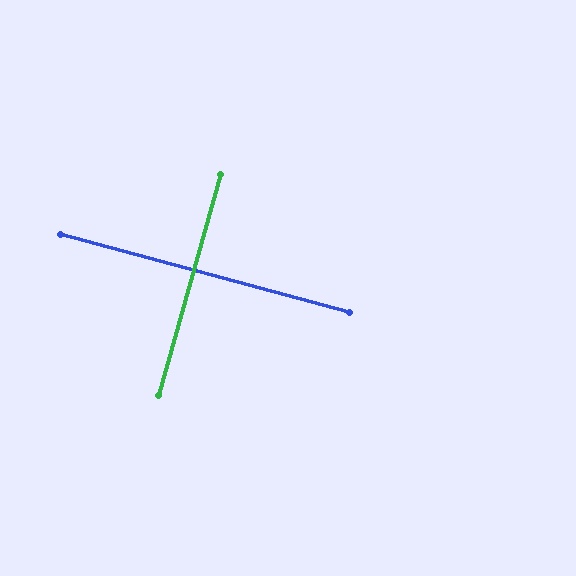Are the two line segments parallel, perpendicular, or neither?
Perpendicular — they meet at approximately 89°.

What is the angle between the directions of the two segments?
Approximately 89 degrees.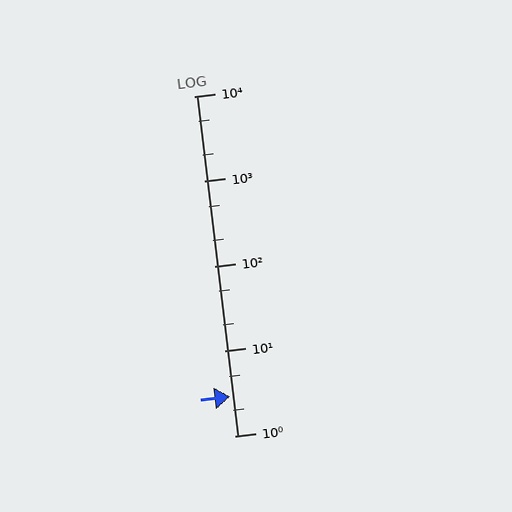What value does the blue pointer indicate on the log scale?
The pointer indicates approximately 2.9.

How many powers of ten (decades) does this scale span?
The scale spans 4 decades, from 1 to 10000.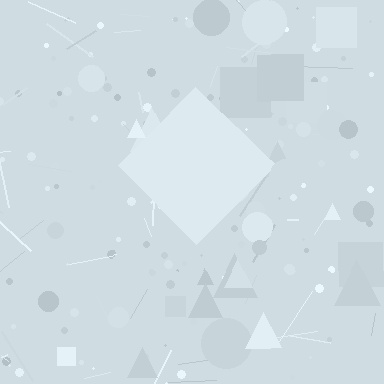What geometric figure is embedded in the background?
A diamond is embedded in the background.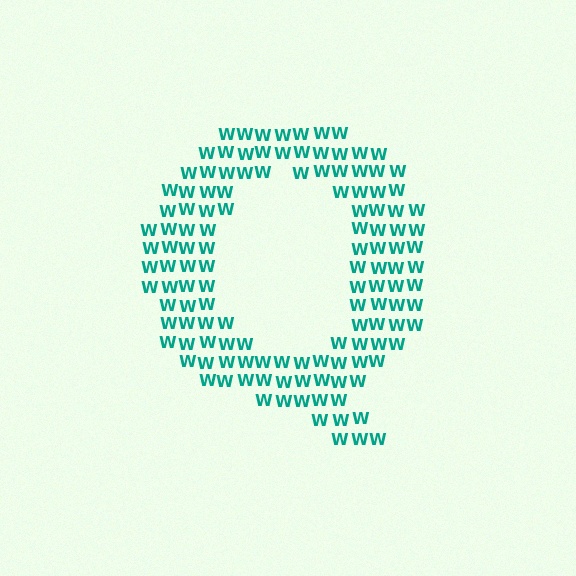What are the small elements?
The small elements are letter W's.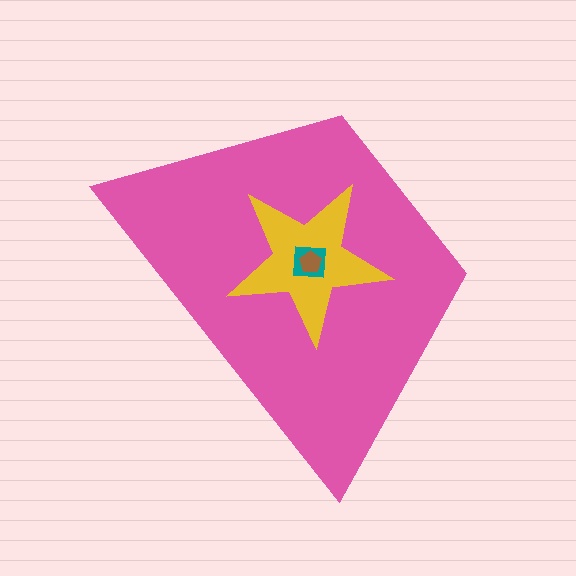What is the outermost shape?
The pink trapezoid.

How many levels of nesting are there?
4.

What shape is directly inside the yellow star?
The teal square.